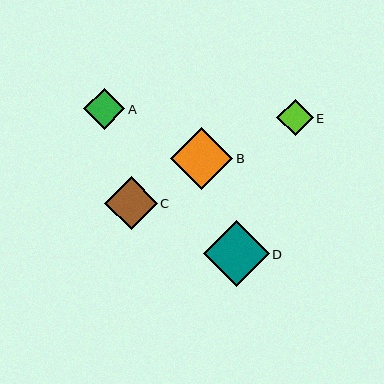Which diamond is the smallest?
Diamond E is the smallest with a size of approximately 36 pixels.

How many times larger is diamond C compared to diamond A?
Diamond C is approximately 1.3 times the size of diamond A.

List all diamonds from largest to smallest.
From largest to smallest: D, B, C, A, E.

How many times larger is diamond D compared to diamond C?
Diamond D is approximately 1.3 times the size of diamond C.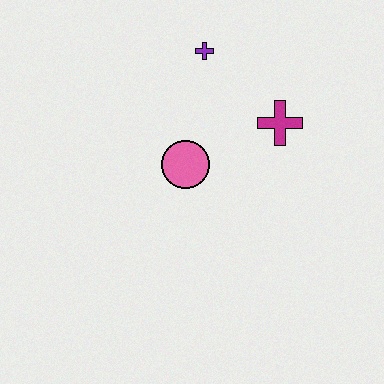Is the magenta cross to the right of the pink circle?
Yes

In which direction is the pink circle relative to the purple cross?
The pink circle is below the purple cross.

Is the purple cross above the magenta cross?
Yes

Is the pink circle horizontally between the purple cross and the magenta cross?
No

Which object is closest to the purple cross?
The magenta cross is closest to the purple cross.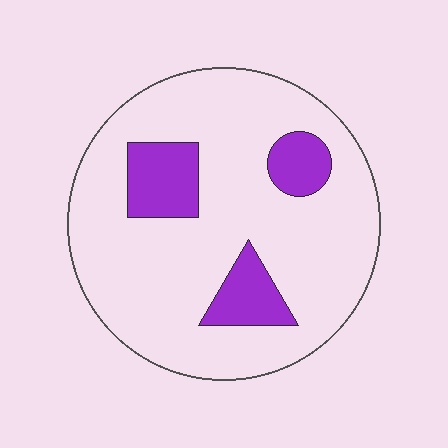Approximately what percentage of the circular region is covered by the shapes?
Approximately 15%.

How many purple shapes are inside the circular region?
3.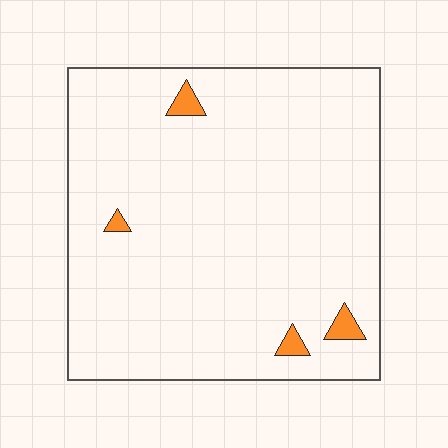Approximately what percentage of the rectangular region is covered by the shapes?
Approximately 5%.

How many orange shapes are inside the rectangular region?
4.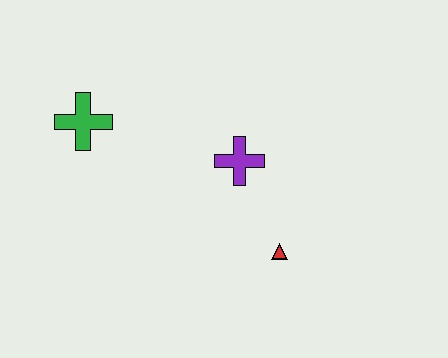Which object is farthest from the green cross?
The red triangle is farthest from the green cross.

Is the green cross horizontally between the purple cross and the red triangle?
No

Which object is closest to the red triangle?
The purple cross is closest to the red triangle.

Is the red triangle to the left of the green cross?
No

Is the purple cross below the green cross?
Yes